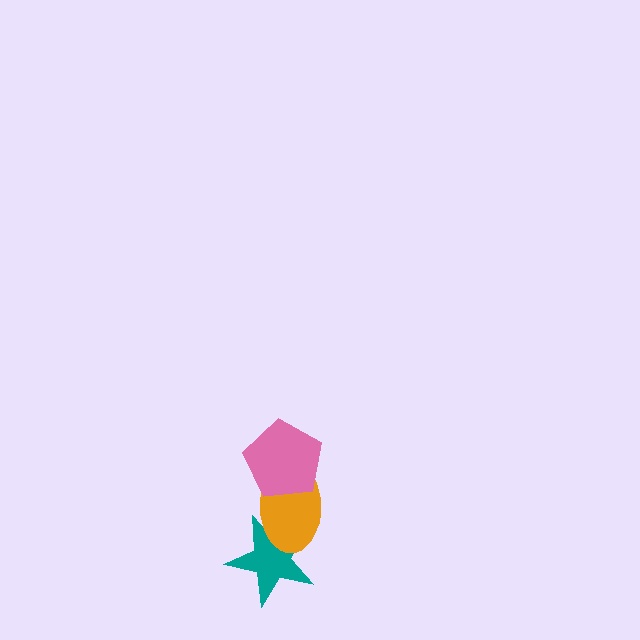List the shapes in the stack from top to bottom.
From top to bottom: the pink pentagon, the orange ellipse, the teal star.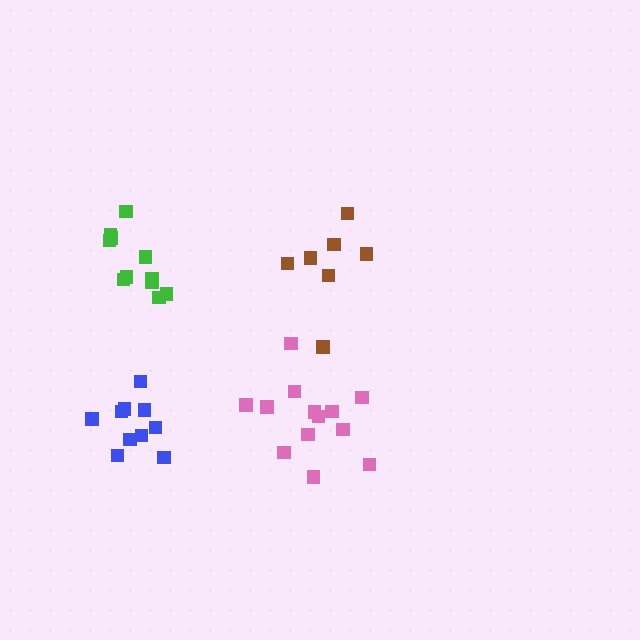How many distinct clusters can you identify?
There are 4 distinct clusters.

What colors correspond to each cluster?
The clusters are colored: blue, pink, brown, green.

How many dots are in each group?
Group 1: 10 dots, Group 2: 13 dots, Group 3: 8 dots, Group 4: 11 dots (42 total).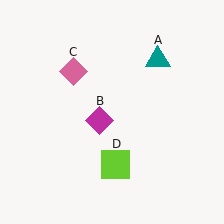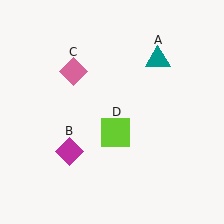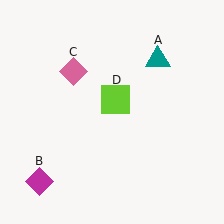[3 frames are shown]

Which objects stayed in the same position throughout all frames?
Teal triangle (object A) and pink diamond (object C) remained stationary.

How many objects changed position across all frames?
2 objects changed position: magenta diamond (object B), lime square (object D).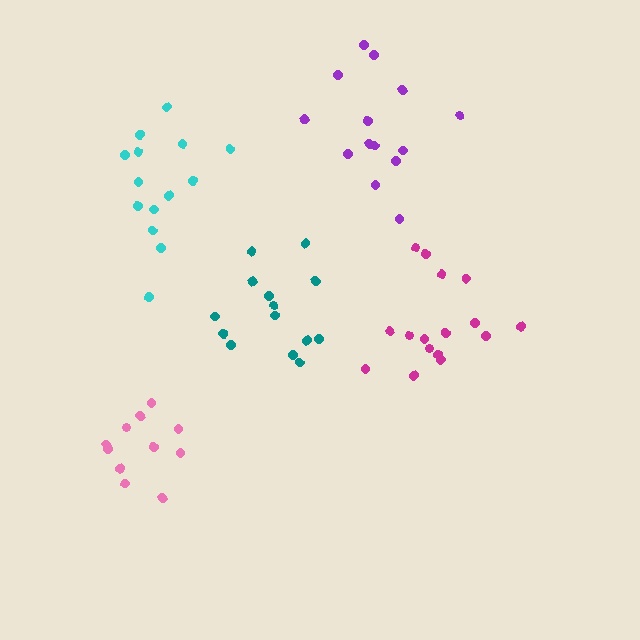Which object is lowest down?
The pink cluster is bottommost.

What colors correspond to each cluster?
The clusters are colored: teal, pink, purple, cyan, magenta.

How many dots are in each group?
Group 1: 14 dots, Group 2: 11 dots, Group 3: 14 dots, Group 4: 14 dots, Group 5: 16 dots (69 total).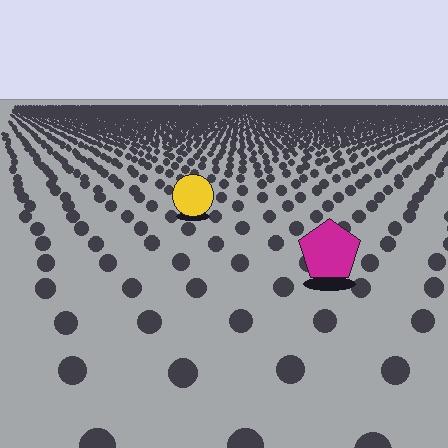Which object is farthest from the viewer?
The yellow circle is farthest from the viewer. It appears smaller and the ground texture around it is denser.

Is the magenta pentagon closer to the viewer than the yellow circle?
Yes. The magenta pentagon is closer — you can tell from the texture gradient: the ground texture is coarser near it.